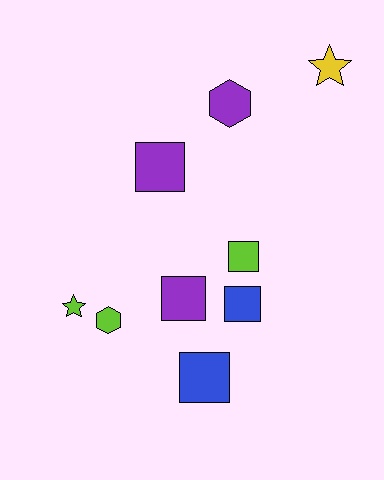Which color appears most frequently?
Lime, with 3 objects.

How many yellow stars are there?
There is 1 yellow star.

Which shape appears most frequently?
Square, with 5 objects.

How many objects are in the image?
There are 9 objects.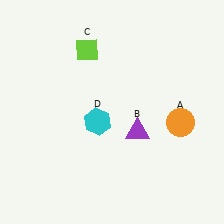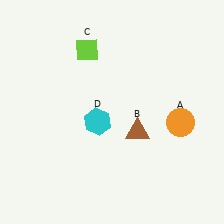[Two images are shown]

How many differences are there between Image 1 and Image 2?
There is 1 difference between the two images.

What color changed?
The triangle (B) changed from purple in Image 1 to brown in Image 2.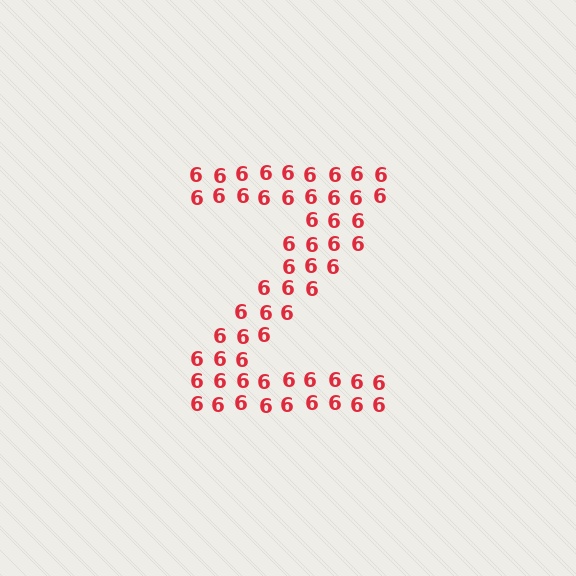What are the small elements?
The small elements are digit 6's.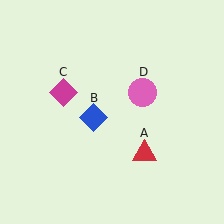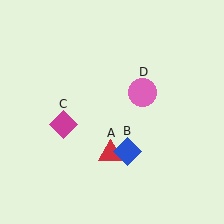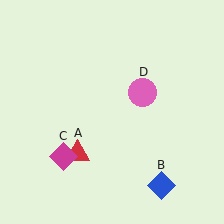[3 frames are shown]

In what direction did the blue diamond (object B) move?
The blue diamond (object B) moved down and to the right.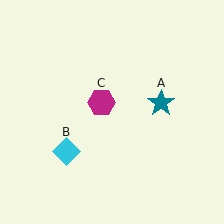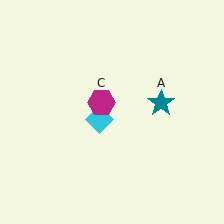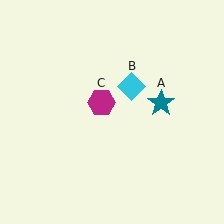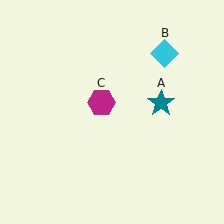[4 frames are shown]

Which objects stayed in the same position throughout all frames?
Teal star (object A) and magenta hexagon (object C) remained stationary.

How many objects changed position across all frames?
1 object changed position: cyan diamond (object B).